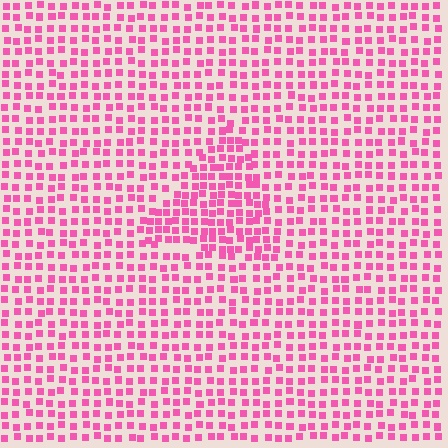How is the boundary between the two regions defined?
The boundary is defined by a change in element density (approximately 1.6x ratio). All elements are the same color, size, and shape.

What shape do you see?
I see a triangle.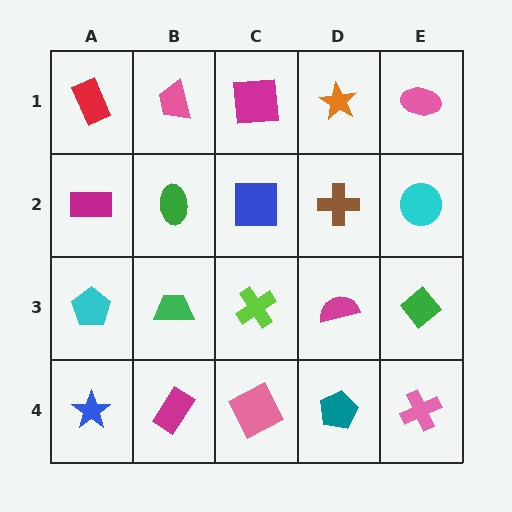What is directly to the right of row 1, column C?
An orange star.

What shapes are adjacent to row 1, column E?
A cyan circle (row 2, column E), an orange star (row 1, column D).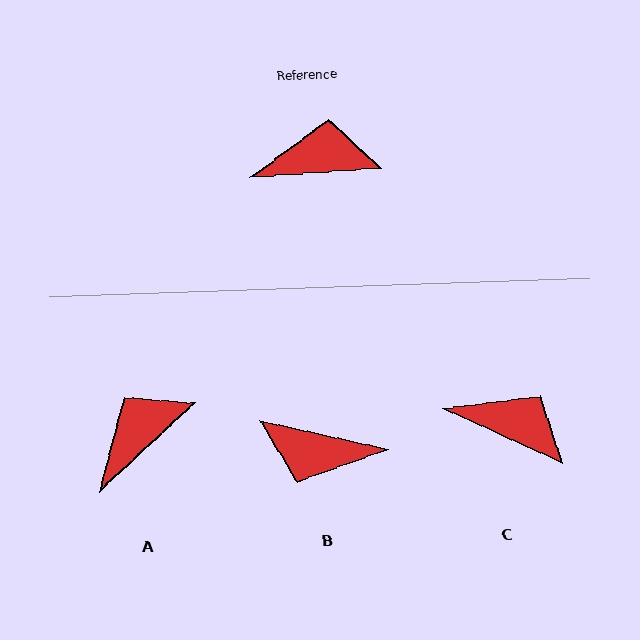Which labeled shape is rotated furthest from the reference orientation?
B, about 164 degrees away.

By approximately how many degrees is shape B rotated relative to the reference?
Approximately 164 degrees counter-clockwise.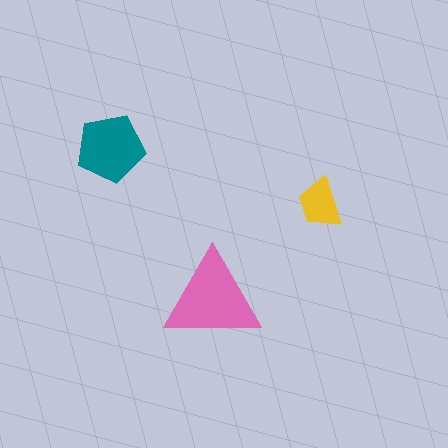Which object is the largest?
The pink triangle.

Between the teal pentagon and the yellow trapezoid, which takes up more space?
The teal pentagon.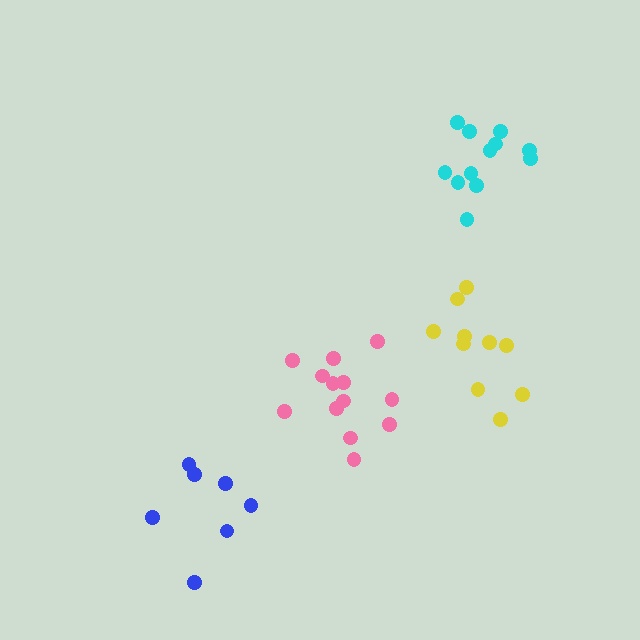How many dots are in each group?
Group 1: 13 dots, Group 2: 13 dots, Group 3: 10 dots, Group 4: 7 dots (43 total).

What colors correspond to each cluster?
The clusters are colored: pink, cyan, yellow, blue.